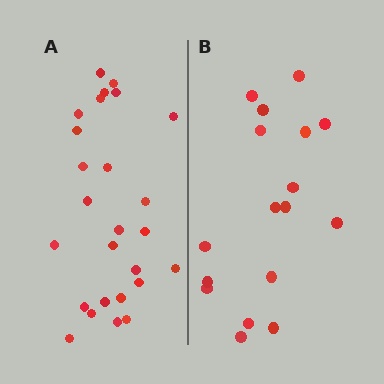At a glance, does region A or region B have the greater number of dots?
Region A (the left region) has more dots.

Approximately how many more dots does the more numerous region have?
Region A has roughly 8 or so more dots than region B.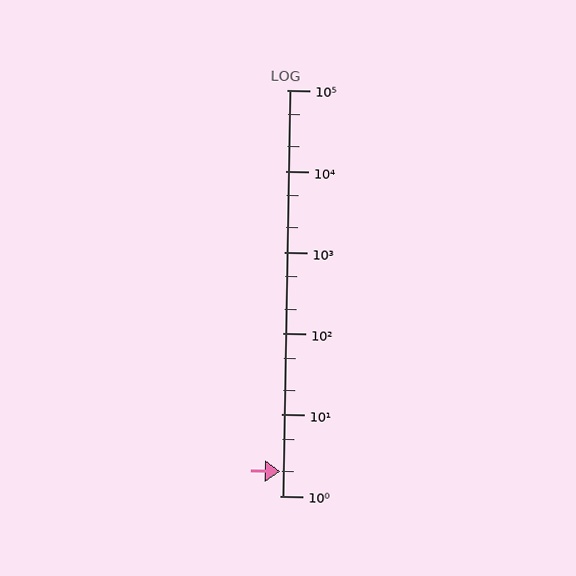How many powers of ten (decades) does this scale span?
The scale spans 5 decades, from 1 to 100000.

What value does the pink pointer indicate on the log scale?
The pointer indicates approximately 2.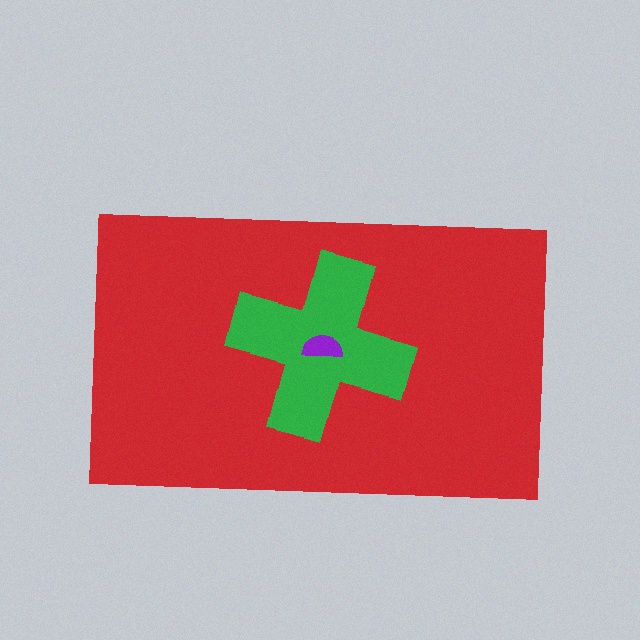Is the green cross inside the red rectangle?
Yes.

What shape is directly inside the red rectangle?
The green cross.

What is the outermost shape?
The red rectangle.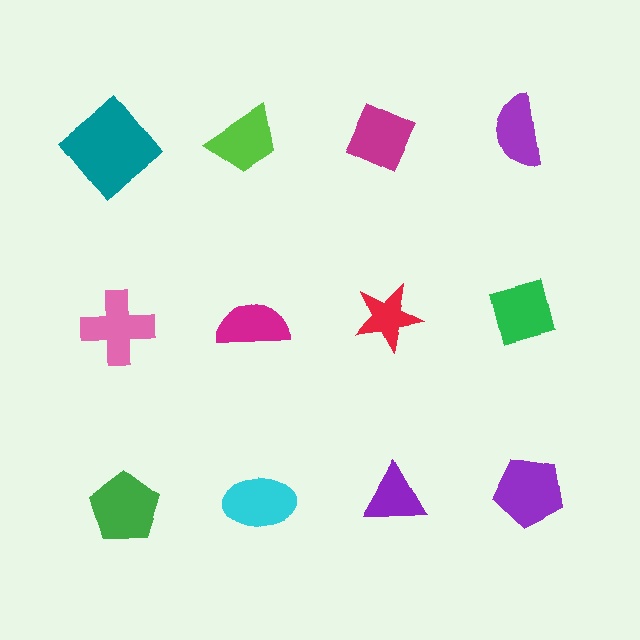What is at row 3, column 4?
A purple pentagon.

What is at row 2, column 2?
A magenta semicircle.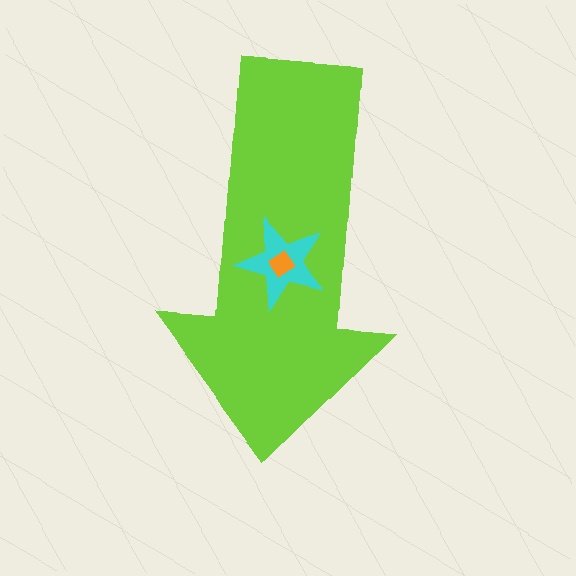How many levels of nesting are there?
3.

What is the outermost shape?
The lime arrow.